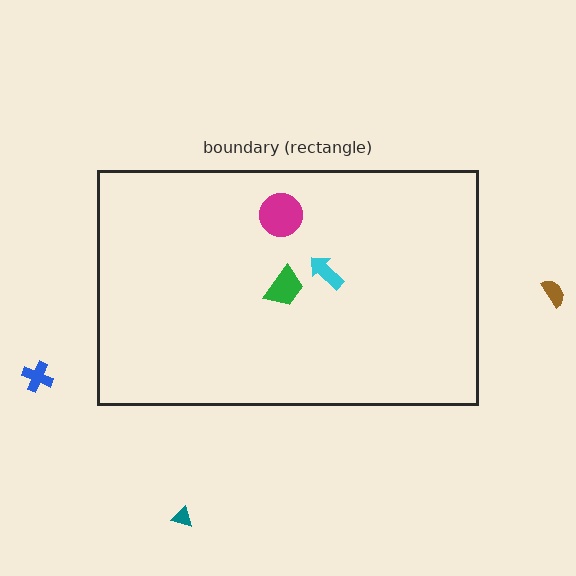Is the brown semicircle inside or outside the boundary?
Outside.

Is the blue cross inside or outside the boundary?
Outside.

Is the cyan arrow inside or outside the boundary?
Inside.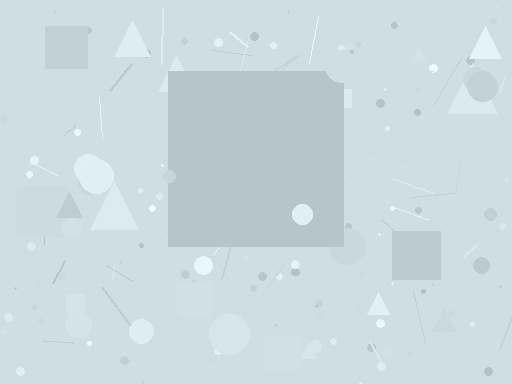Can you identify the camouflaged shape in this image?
The camouflaged shape is a square.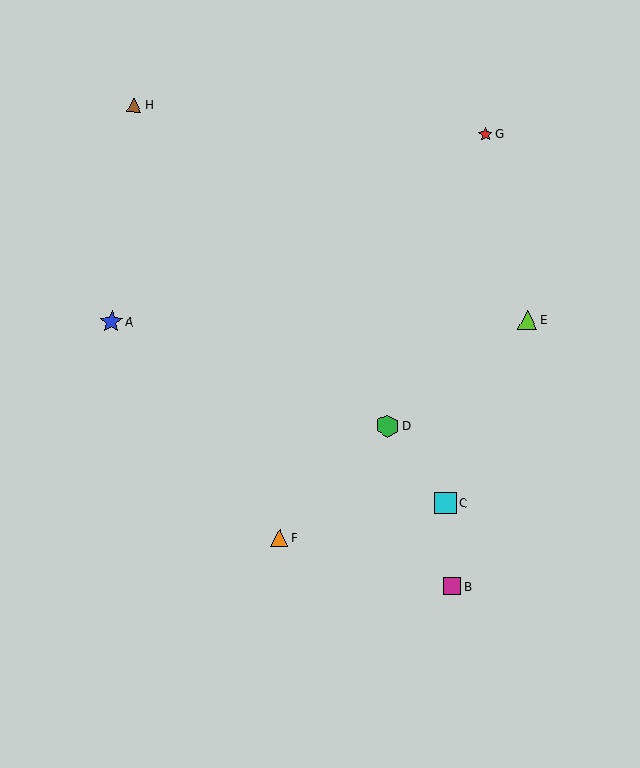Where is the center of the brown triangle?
The center of the brown triangle is at (134, 105).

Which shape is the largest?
The green hexagon (labeled D) is the largest.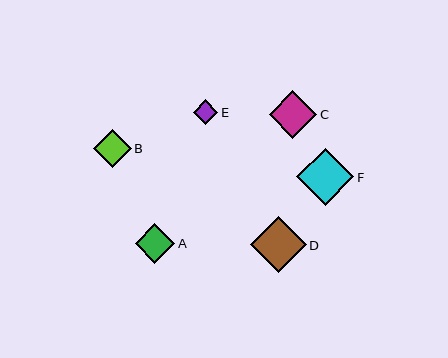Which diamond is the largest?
Diamond F is the largest with a size of approximately 57 pixels.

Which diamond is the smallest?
Diamond E is the smallest with a size of approximately 24 pixels.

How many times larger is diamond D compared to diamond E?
Diamond D is approximately 2.3 times the size of diamond E.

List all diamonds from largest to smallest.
From largest to smallest: F, D, C, A, B, E.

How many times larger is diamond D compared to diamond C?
Diamond D is approximately 1.2 times the size of diamond C.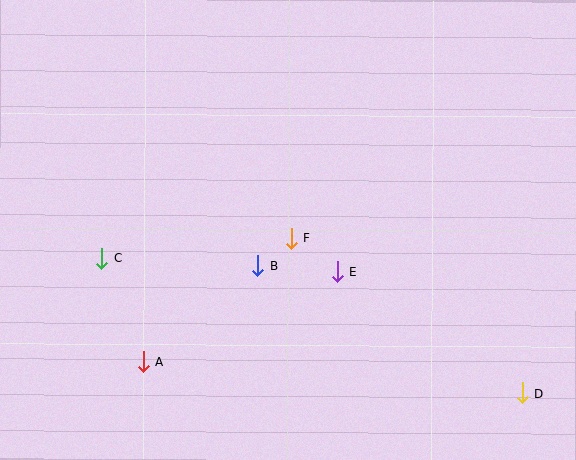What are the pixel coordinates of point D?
Point D is at (522, 393).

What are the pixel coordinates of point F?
Point F is at (291, 238).